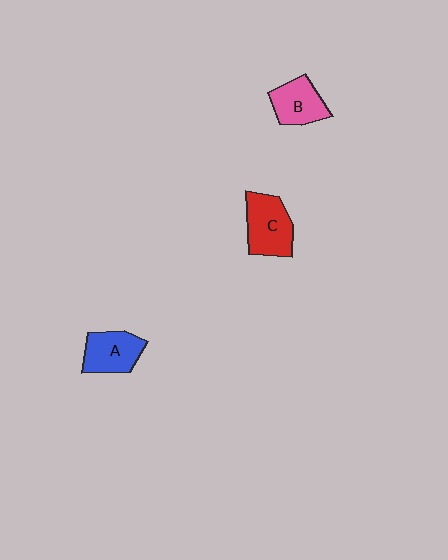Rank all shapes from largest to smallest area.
From largest to smallest: C (red), A (blue), B (pink).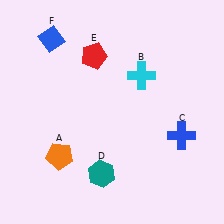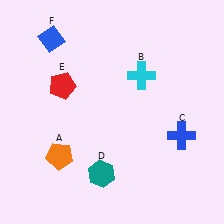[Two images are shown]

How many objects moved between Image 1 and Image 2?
1 object moved between the two images.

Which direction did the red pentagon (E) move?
The red pentagon (E) moved left.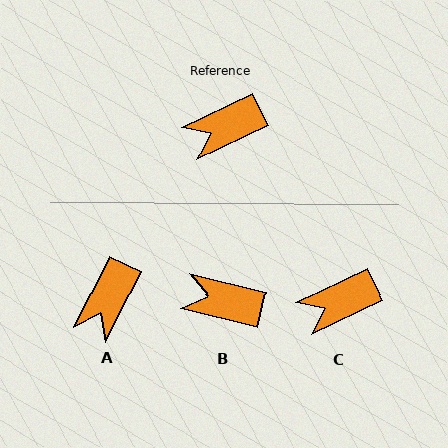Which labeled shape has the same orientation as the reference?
C.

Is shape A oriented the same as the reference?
No, it is off by about 38 degrees.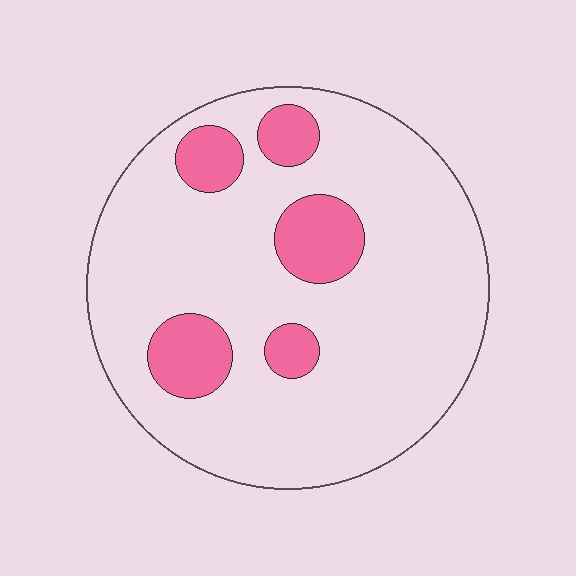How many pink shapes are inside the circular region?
5.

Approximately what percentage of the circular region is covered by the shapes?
Approximately 15%.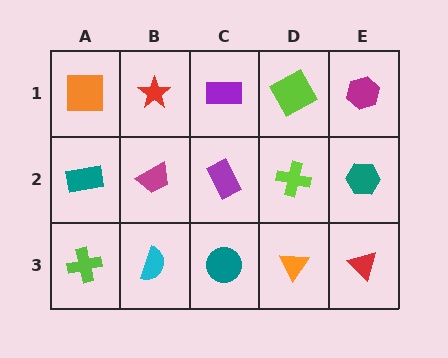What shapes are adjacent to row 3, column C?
A purple rectangle (row 2, column C), a cyan semicircle (row 3, column B), an orange triangle (row 3, column D).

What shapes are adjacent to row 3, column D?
A lime cross (row 2, column D), a teal circle (row 3, column C), a red triangle (row 3, column E).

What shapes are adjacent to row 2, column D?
A lime square (row 1, column D), an orange triangle (row 3, column D), a purple rectangle (row 2, column C), a teal hexagon (row 2, column E).